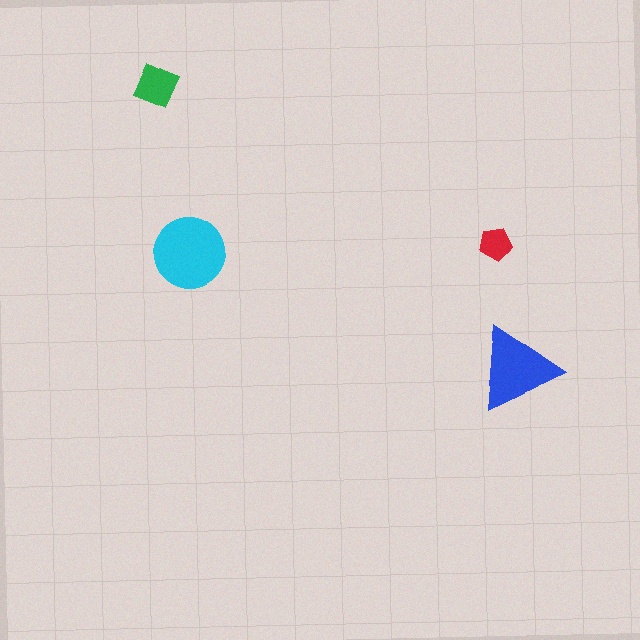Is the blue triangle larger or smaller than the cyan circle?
Smaller.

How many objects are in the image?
There are 4 objects in the image.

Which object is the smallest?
The red pentagon.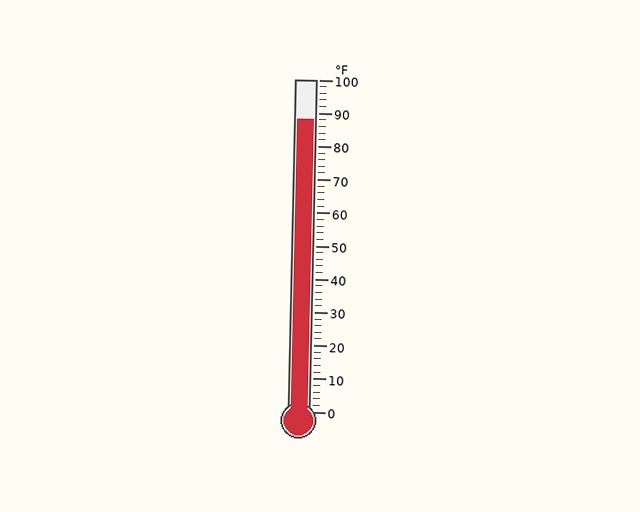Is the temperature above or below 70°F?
The temperature is above 70°F.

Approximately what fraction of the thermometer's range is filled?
The thermometer is filled to approximately 90% of its range.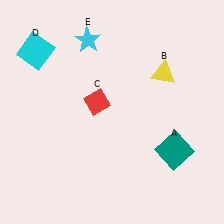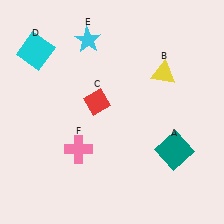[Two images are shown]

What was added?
A pink cross (F) was added in Image 2.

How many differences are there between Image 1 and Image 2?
There is 1 difference between the two images.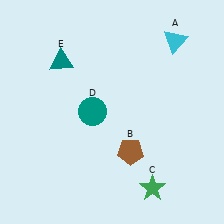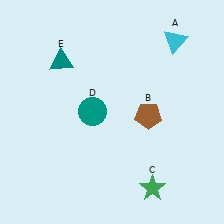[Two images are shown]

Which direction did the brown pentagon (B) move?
The brown pentagon (B) moved up.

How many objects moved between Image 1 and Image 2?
1 object moved between the two images.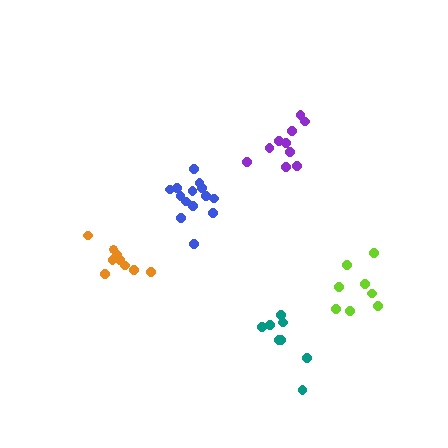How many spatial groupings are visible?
There are 5 spatial groupings.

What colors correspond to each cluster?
The clusters are colored: lime, teal, purple, orange, blue.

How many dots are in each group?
Group 1: 8 dots, Group 2: 8 dots, Group 3: 10 dots, Group 4: 9 dots, Group 5: 14 dots (49 total).